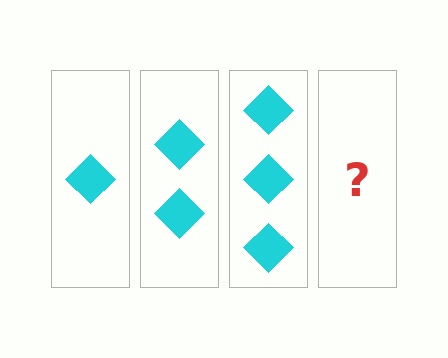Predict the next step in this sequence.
The next step is 4 diamonds.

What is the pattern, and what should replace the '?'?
The pattern is that each step adds one more diamond. The '?' should be 4 diamonds.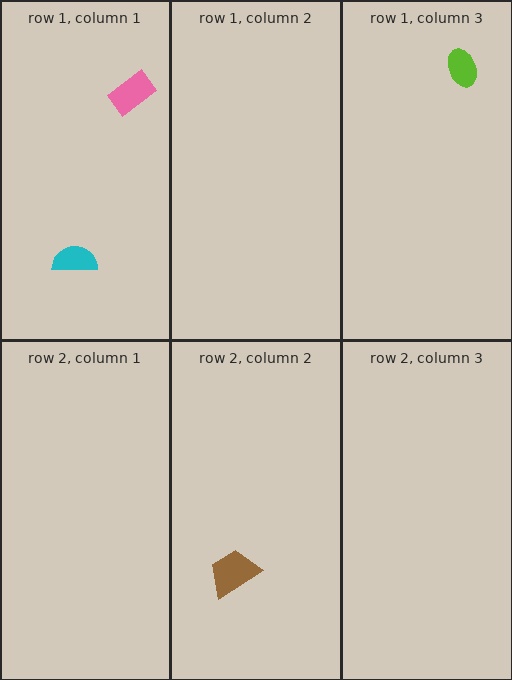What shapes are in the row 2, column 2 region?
The brown trapezoid.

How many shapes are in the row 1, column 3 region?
1.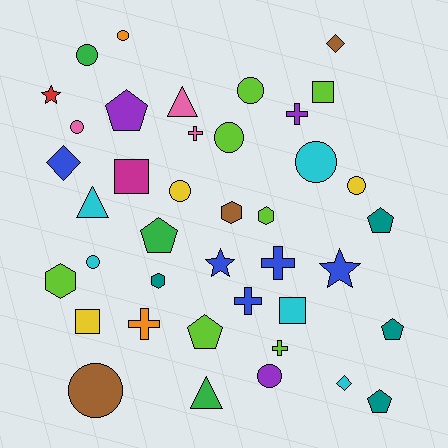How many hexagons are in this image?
There are 4 hexagons.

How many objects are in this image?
There are 40 objects.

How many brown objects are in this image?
There are 3 brown objects.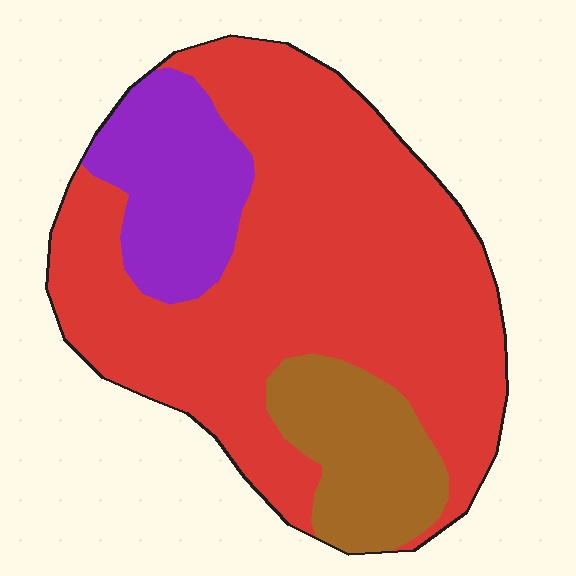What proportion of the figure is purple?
Purple takes up about one sixth (1/6) of the figure.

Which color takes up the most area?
Red, at roughly 70%.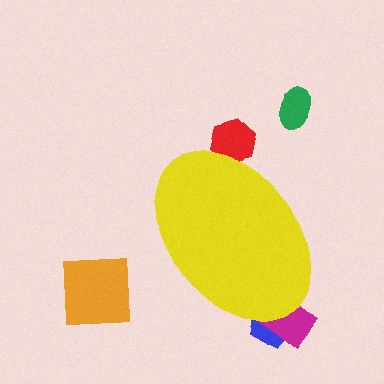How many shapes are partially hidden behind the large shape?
3 shapes are partially hidden.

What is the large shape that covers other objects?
A yellow ellipse.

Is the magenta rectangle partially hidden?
Yes, the magenta rectangle is partially hidden behind the yellow ellipse.